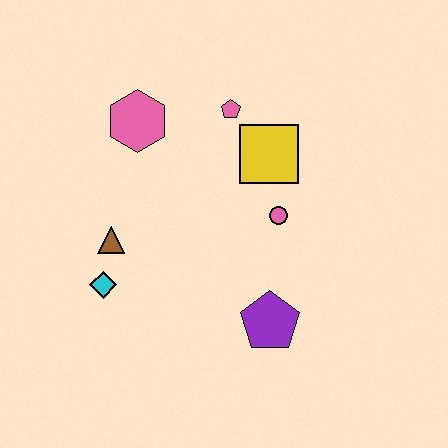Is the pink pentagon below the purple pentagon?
No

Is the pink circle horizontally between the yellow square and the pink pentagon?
No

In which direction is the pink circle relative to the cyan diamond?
The pink circle is to the right of the cyan diamond.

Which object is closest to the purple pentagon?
The pink circle is closest to the purple pentagon.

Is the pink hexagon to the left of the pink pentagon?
Yes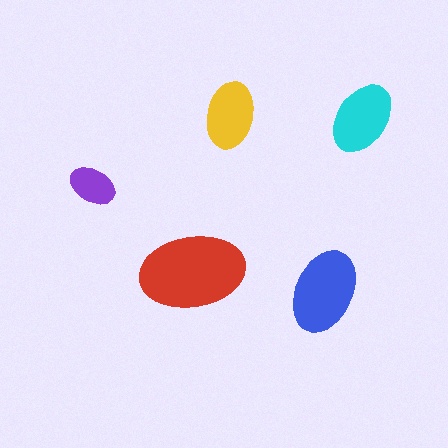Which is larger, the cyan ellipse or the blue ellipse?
The blue one.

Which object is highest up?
The yellow ellipse is topmost.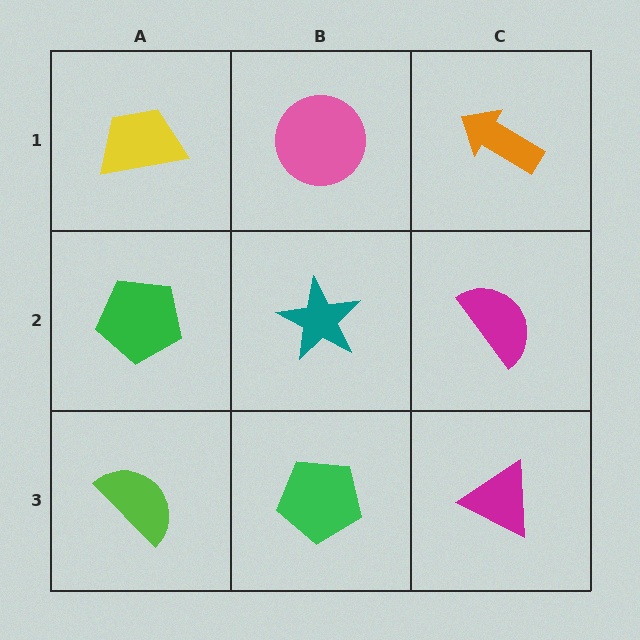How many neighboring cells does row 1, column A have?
2.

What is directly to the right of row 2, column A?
A teal star.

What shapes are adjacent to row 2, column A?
A yellow trapezoid (row 1, column A), a lime semicircle (row 3, column A), a teal star (row 2, column B).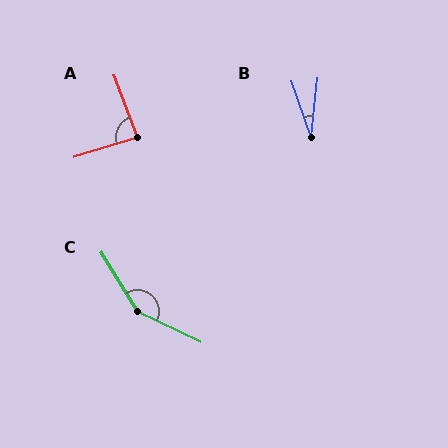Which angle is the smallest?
B, at approximately 25 degrees.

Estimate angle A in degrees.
Approximately 87 degrees.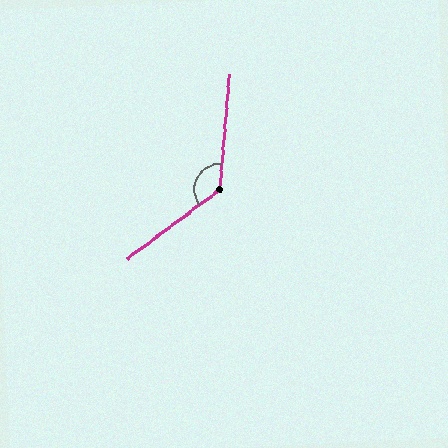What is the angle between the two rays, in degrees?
Approximately 132 degrees.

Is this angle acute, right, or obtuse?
It is obtuse.